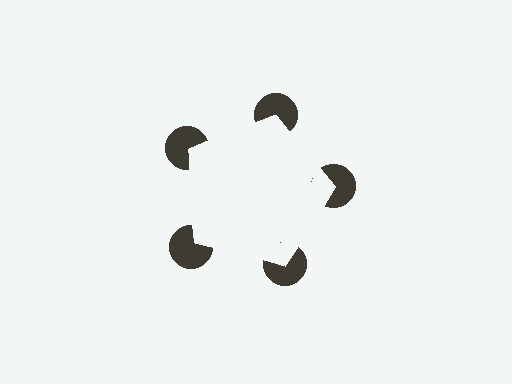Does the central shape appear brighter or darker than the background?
It typically appears slightly brighter than the background, even though no actual brightness change is drawn.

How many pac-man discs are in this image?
There are 5 — one at each vertex of the illusory pentagon.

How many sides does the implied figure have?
5 sides.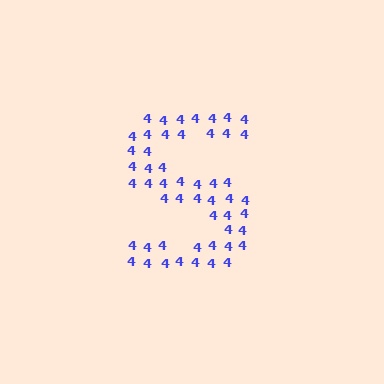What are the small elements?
The small elements are digit 4's.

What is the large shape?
The large shape is the letter S.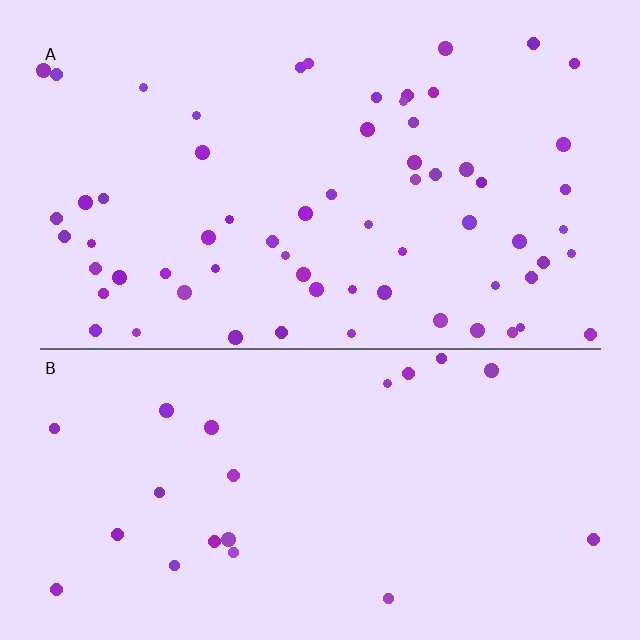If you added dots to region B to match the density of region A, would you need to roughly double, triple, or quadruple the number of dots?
Approximately triple.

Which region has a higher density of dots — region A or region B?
A (the top).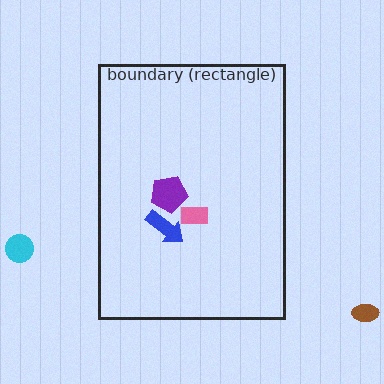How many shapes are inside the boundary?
3 inside, 2 outside.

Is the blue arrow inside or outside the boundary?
Inside.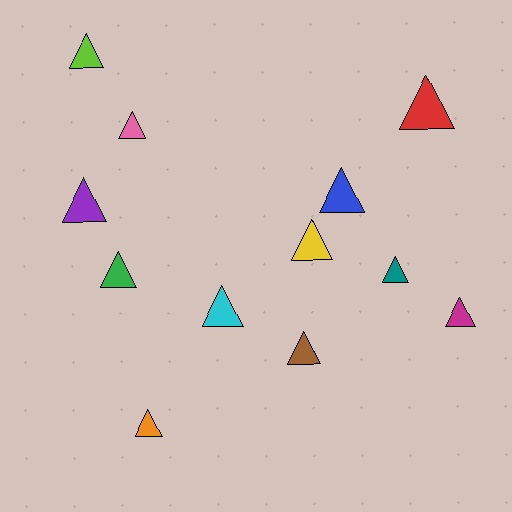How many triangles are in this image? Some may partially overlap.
There are 12 triangles.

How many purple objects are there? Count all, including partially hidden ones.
There is 1 purple object.